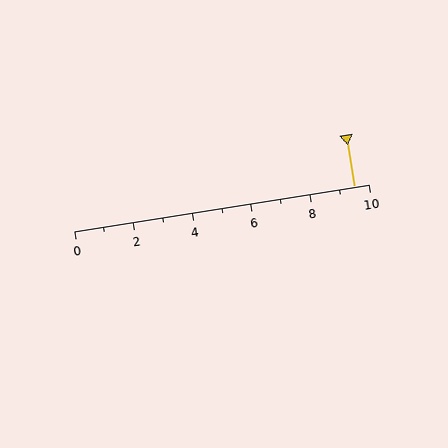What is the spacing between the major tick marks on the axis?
The major ticks are spaced 2 apart.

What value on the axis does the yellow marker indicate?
The marker indicates approximately 9.5.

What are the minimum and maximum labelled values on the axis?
The axis runs from 0 to 10.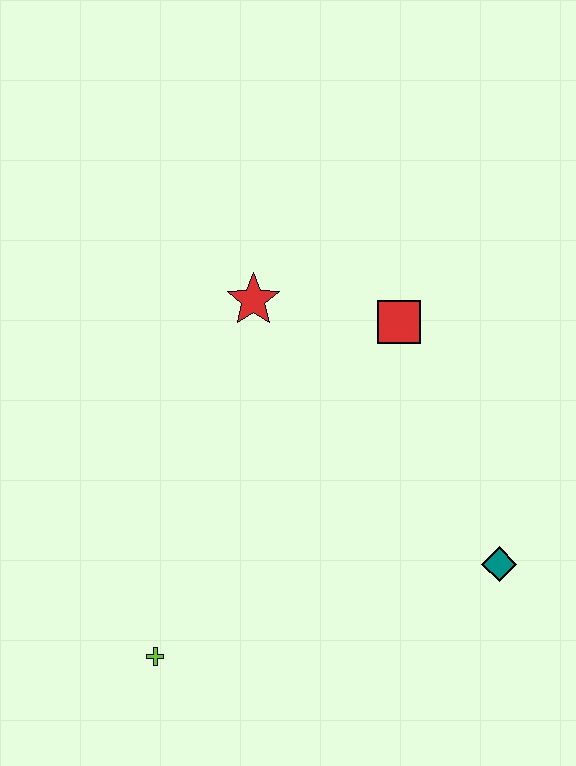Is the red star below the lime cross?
No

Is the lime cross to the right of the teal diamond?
No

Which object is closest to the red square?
The red star is closest to the red square.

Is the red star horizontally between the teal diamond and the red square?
No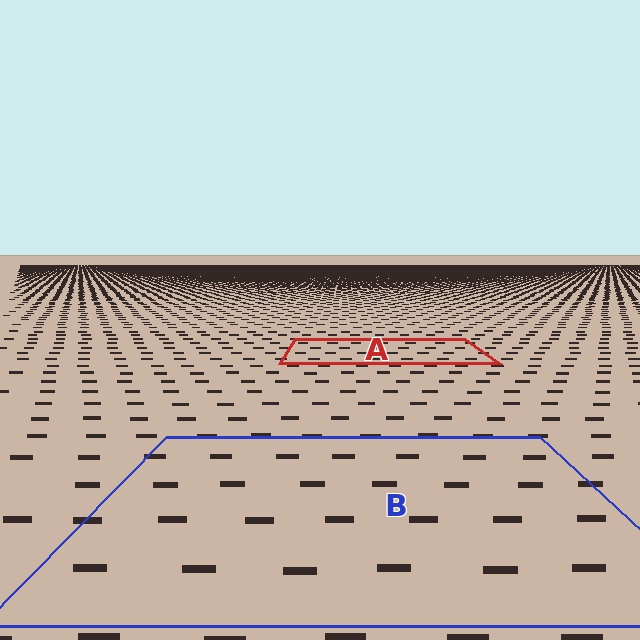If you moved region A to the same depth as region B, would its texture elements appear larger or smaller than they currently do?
They would appear larger. At a closer depth, the same texture elements are projected at a bigger on-screen size.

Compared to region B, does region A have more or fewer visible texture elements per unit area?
Region A has more texture elements per unit area — they are packed more densely because it is farther away.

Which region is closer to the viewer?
Region B is closer. The texture elements there are larger and more spread out.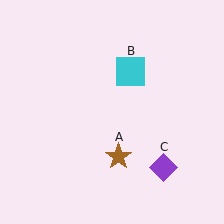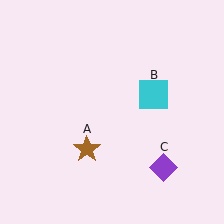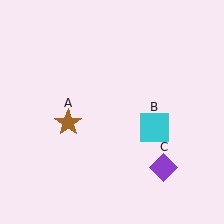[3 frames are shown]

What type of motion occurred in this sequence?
The brown star (object A), cyan square (object B) rotated clockwise around the center of the scene.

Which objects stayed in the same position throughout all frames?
Purple diamond (object C) remained stationary.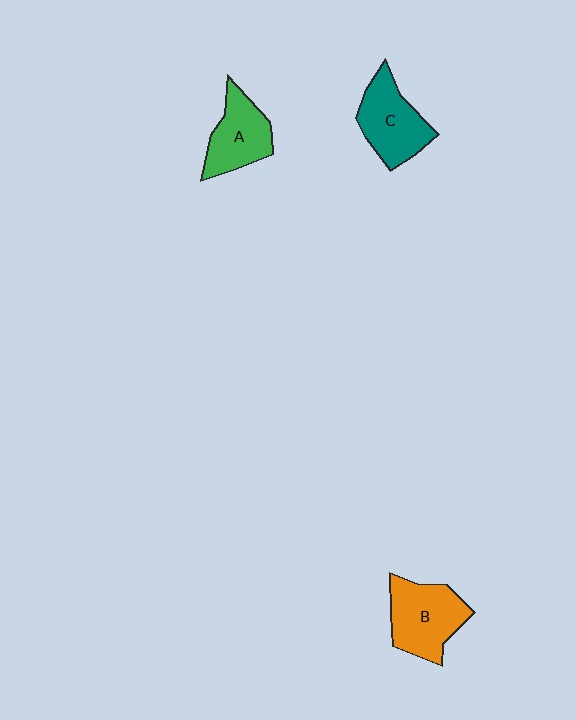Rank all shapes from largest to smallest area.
From largest to smallest: B (orange), C (teal), A (green).